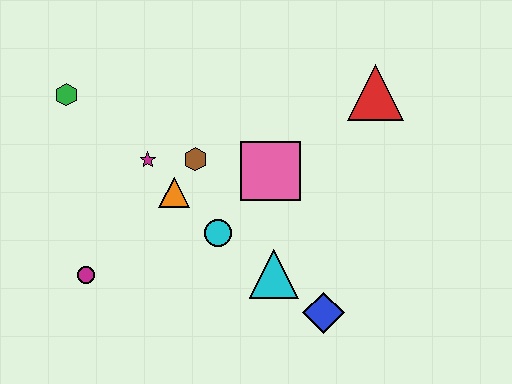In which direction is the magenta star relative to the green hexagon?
The magenta star is to the right of the green hexagon.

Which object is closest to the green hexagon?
The magenta star is closest to the green hexagon.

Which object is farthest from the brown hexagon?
The blue diamond is farthest from the brown hexagon.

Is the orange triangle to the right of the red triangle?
No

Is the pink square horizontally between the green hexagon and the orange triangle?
No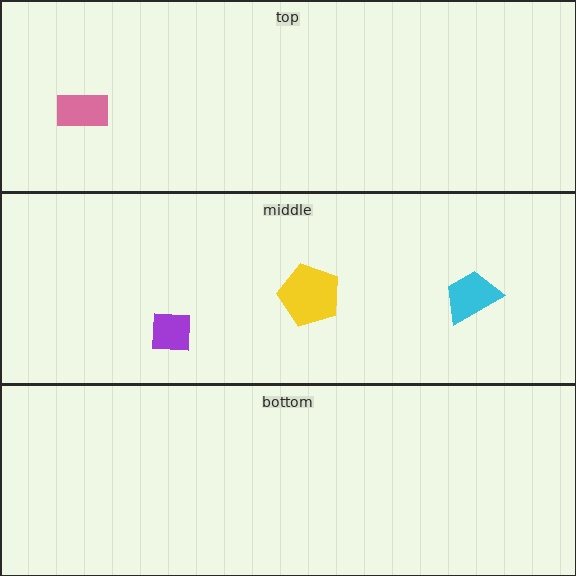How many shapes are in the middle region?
3.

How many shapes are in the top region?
1.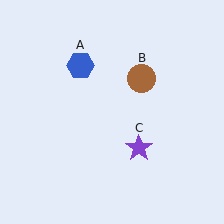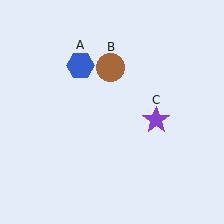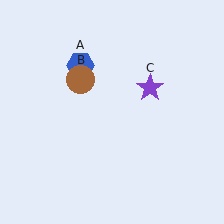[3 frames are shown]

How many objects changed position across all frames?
2 objects changed position: brown circle (object B), purple star (object C).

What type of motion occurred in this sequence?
The brown circle (object B), purple star (object C) rotated counterclockwise around the center of the scene.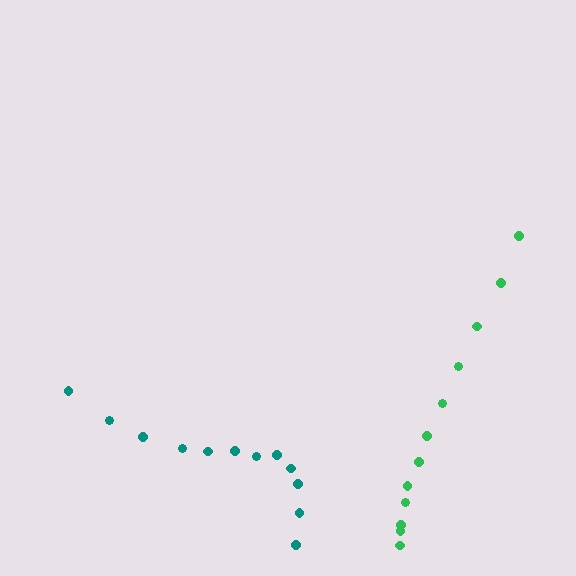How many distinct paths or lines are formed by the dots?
There are 2 distinct paths.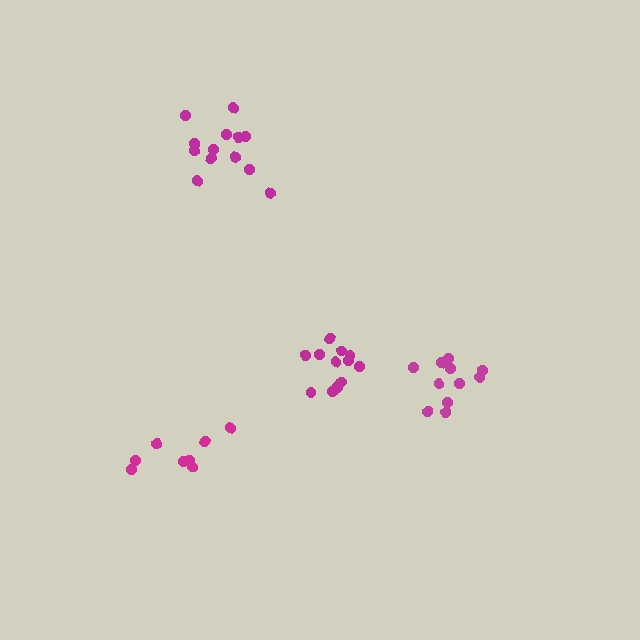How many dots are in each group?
Group 1: 13 dots, Group 2: 13 dots, Group 3: 11 dots, Group 4: 8 dots (45 total).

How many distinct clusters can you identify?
There are 4 distinct clusters.